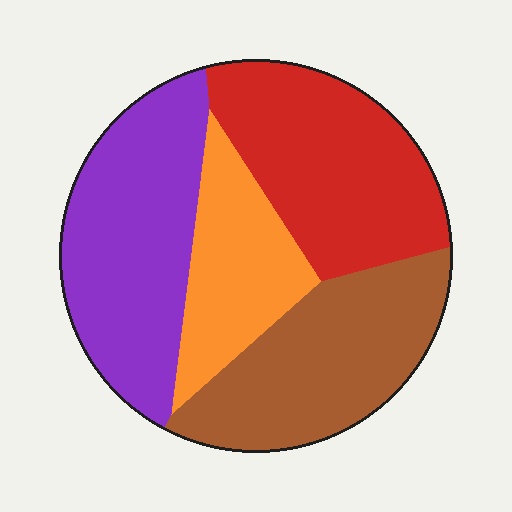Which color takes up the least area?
Orange, at roughly 15%.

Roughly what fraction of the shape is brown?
Brown covers 26% of the shape.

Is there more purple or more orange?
Purple.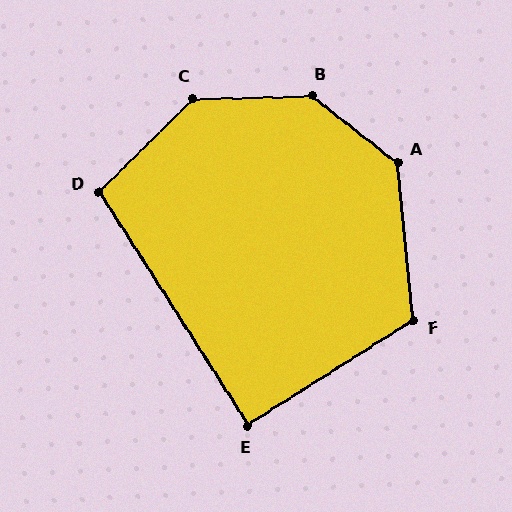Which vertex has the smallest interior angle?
E, at approximately 90 degrees.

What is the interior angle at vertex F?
Approximately 117 degrees (obtuse).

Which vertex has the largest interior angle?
B, at approximately 141 degrees.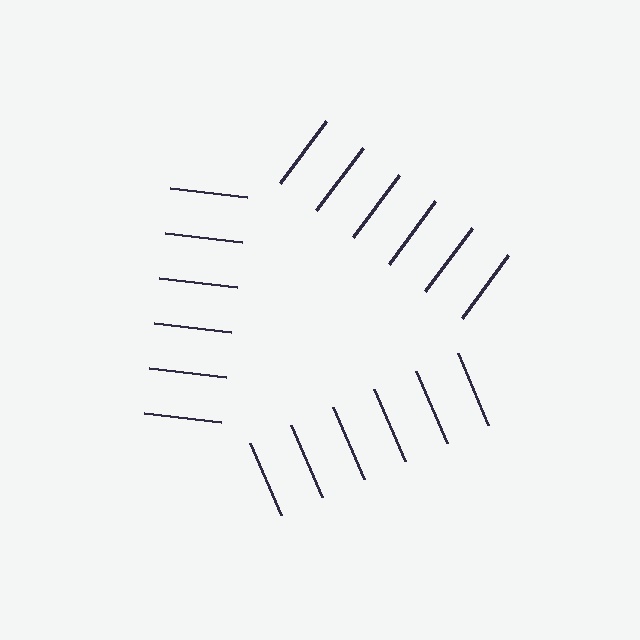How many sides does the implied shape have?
3 sides — the line-ends trace a triangle.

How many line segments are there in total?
18 — 6 along each of the 3 edges.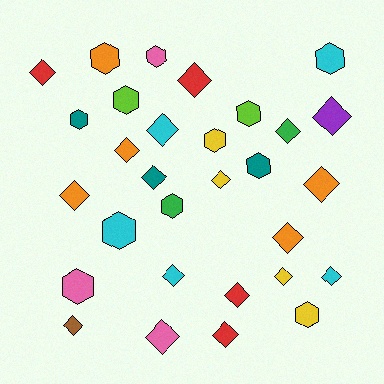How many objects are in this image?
There are 30 objects.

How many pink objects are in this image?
There are 3 pink objects.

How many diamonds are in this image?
There are 18 diamonds.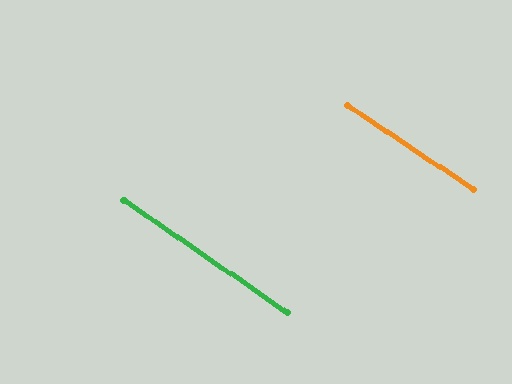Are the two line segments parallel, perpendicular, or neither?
Parallel — their directions differ by only 0.9°.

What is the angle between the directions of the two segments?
Approximately 1 degree.